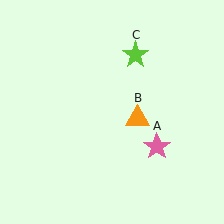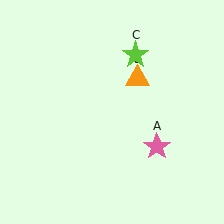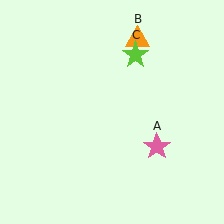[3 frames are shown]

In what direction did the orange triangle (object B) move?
The orange triangle (object B) moved up.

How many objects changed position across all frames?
1 object changed position: orange triangle (object B).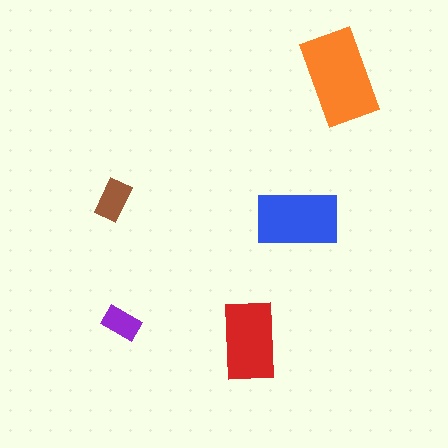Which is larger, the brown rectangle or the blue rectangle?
The blue one.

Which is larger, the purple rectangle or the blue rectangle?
The blue one.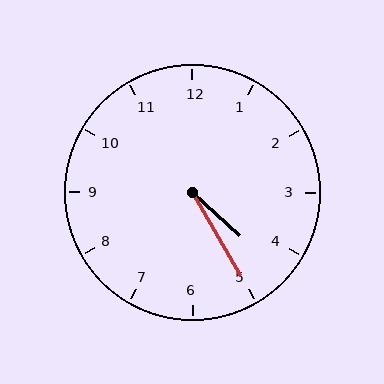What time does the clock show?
4:25.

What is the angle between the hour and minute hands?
Approximately 18 degrees.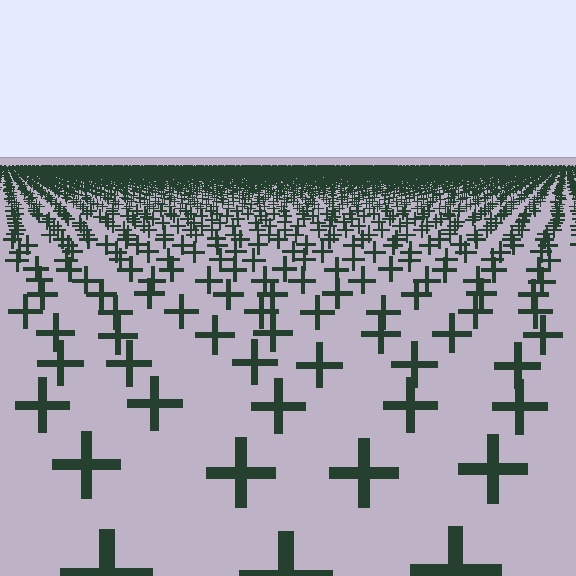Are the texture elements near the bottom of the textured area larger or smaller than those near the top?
Larger. Near the bottom, elements are closer to the viewer and appear at a bigger on-screen size.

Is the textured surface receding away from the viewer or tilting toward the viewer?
The surface is receding away from the viewer. Texture elements get smaller and denser toward the top.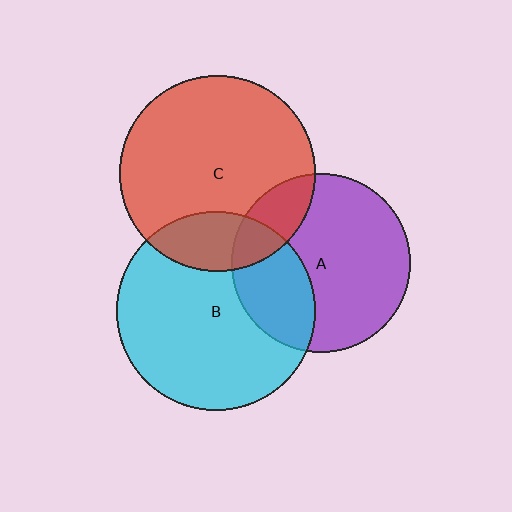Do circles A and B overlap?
Yes.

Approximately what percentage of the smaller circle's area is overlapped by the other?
Approximately 30%.